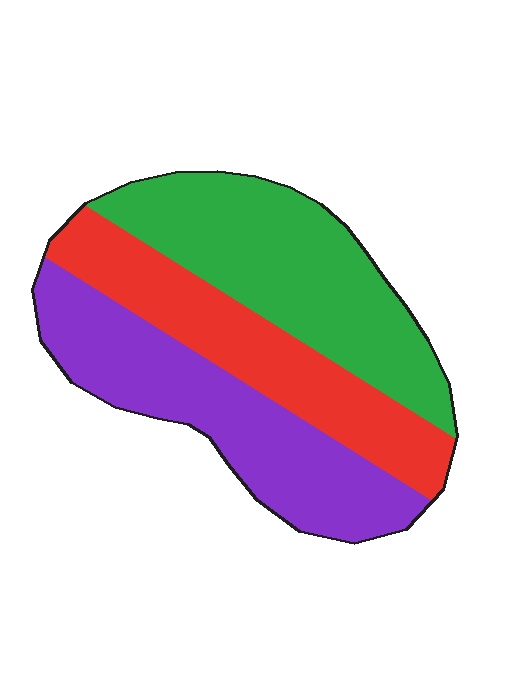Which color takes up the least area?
Red, at roughly 30%.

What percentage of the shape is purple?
Purple covers roughly 35% of the shape.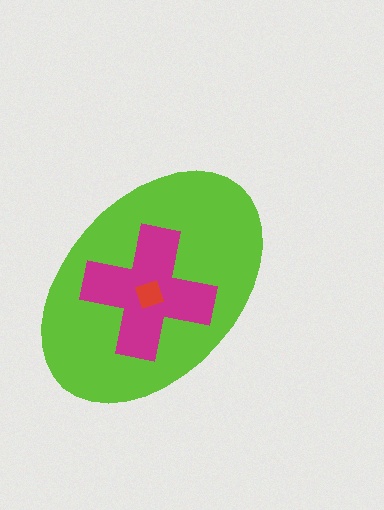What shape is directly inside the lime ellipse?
The magenta cross.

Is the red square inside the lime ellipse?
Yes.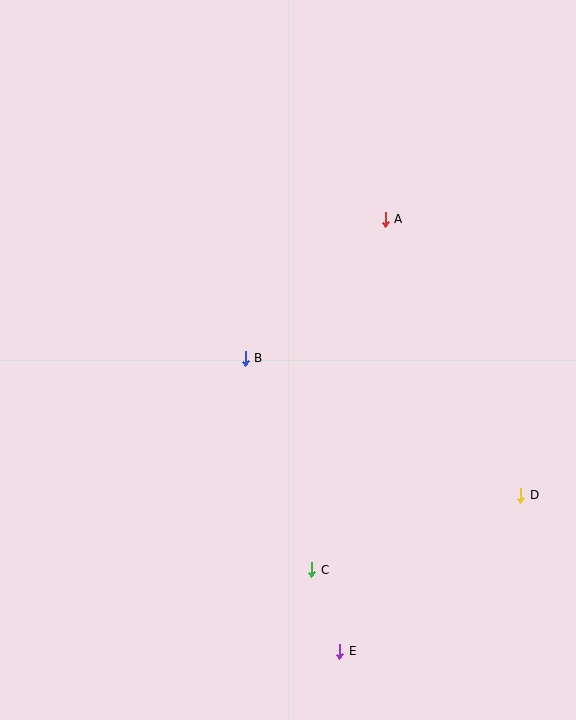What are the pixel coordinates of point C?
Point C is at (312, 570).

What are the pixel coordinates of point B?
Point B is at (245, 358).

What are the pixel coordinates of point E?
Point E is at (340, 651).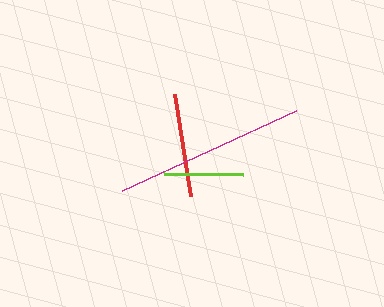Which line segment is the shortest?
The lime line is the shortest at approximately 78 pixels.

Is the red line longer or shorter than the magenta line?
The magenta line is longer than the red line.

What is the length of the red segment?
The red segment is approximately 103 pixels long.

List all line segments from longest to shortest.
From longest to shortest: magenta, red, lime.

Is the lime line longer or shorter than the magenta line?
The magenta line is longer than the lime line.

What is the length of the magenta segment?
The magenta segment is approximately 192 pixels long.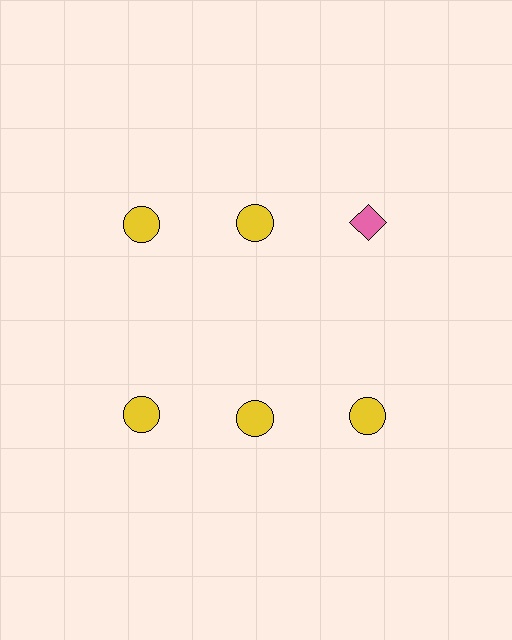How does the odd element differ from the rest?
It differs in both color (pink instead of yellow) and shape (diamond instead of circle).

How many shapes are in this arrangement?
There are 6 shapes arranged in a grid pattern.